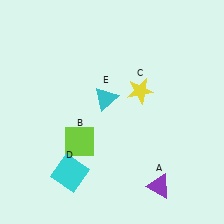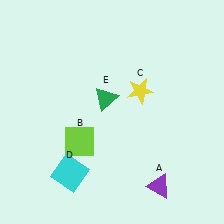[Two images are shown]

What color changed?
The triangle (E) changed from cyan in Image 1 to green in Image 2.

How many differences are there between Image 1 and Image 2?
There is 1 difference between the two images.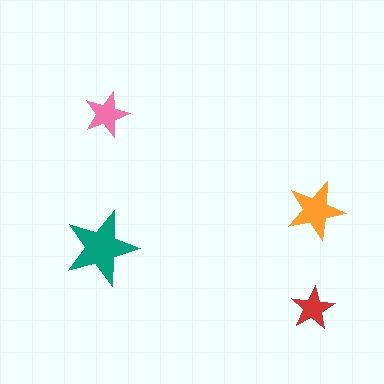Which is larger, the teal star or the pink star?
The teal one.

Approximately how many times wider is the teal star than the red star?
About 1.5 times wider.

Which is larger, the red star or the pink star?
The pink one.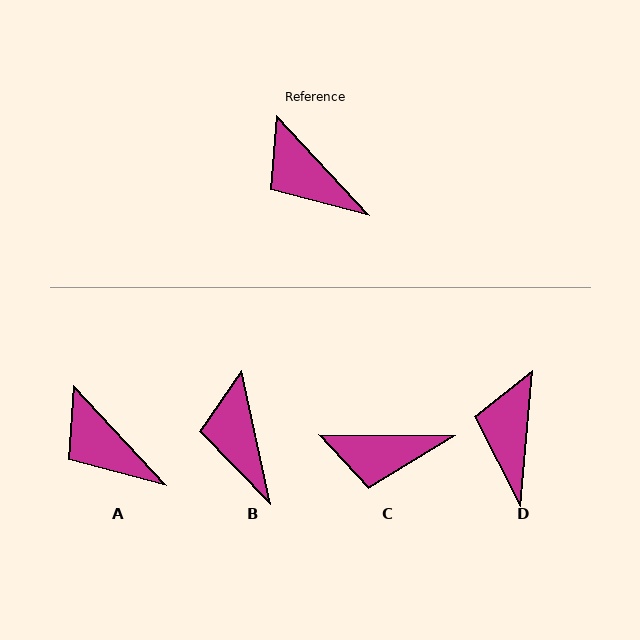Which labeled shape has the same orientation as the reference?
A.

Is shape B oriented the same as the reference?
No, it is off by about 31 degrees.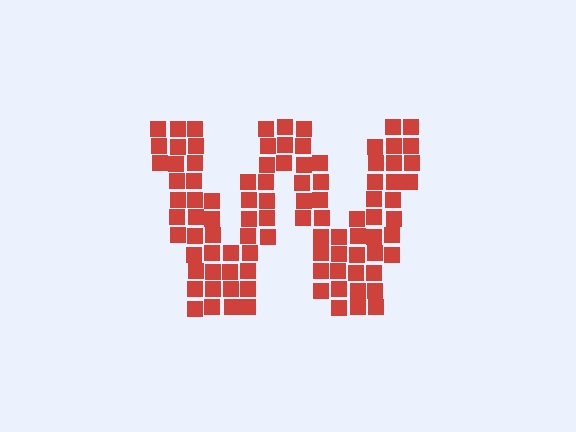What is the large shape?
The large shape is the letter W.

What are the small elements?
The small elements are squares.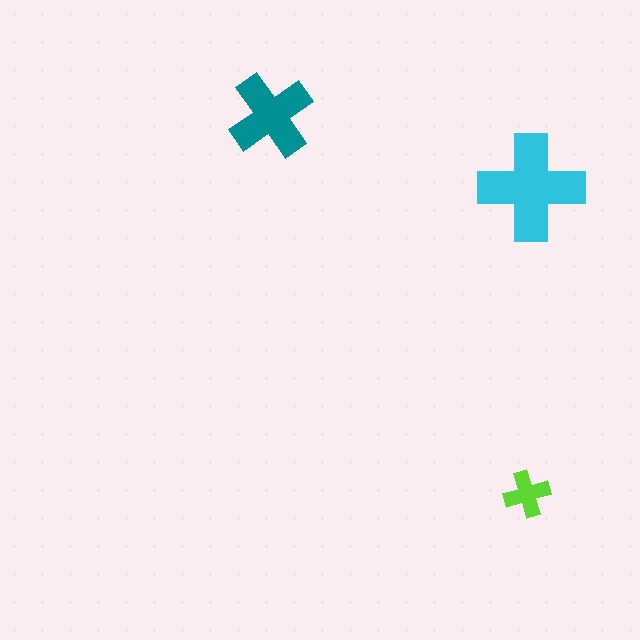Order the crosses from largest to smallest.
the cyan one, the teal one, the lime one.